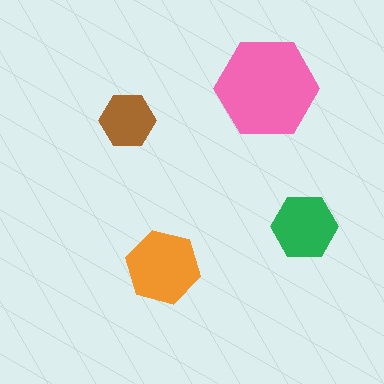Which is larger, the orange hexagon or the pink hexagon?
The pink one.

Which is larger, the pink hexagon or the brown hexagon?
The pink one.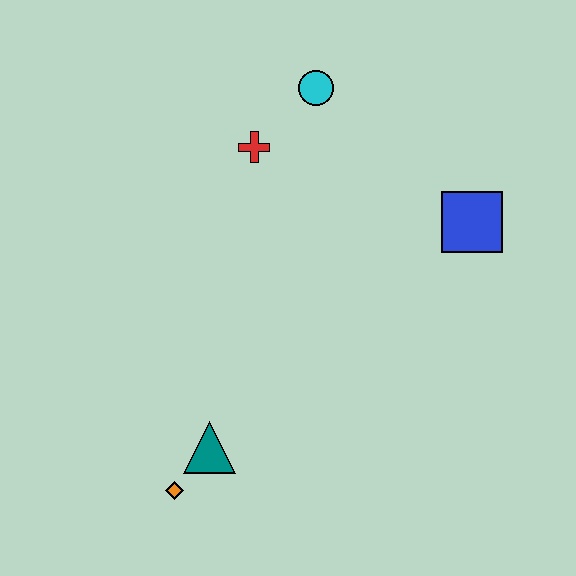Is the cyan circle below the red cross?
No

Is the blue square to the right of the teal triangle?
Yes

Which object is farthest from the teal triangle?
The cyan circle is farthest from the teal triangle.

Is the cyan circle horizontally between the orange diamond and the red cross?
No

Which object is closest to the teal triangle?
The orange diamond is closest to the teal triangle.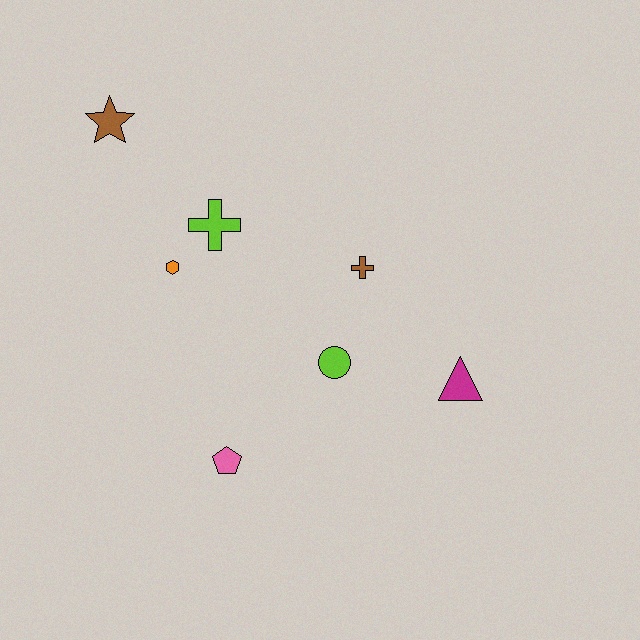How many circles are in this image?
There is 1 circle.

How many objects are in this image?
There are 7 objects.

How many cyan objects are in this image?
There are no cyan objects.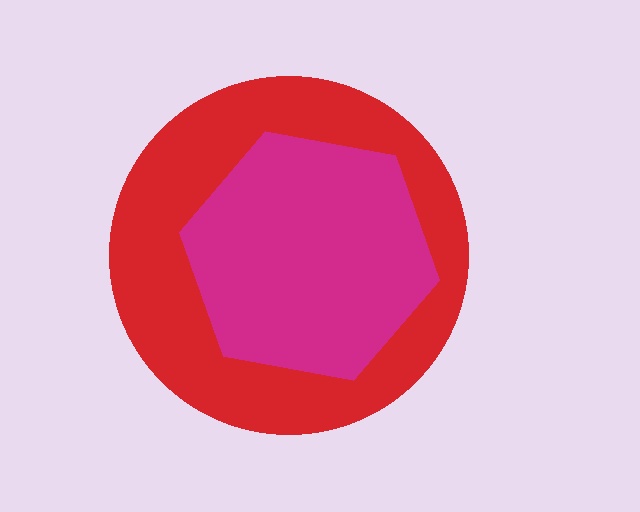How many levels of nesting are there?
2.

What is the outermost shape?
The red circle.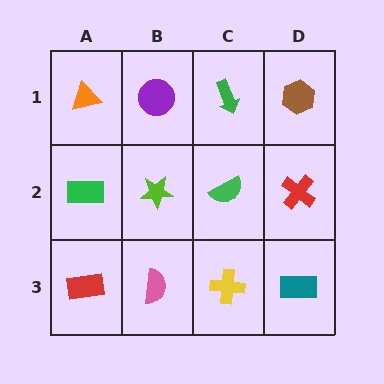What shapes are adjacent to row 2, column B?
A purple circle (row 1, column B), a pink semicircle (row 3, column B), a green rectangle (row 2, column A), a green semicircle (row 2, column C).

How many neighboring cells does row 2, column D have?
3.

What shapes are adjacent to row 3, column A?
A green rectangle (row 2, column A), a pink semicircle (row 3, column B).